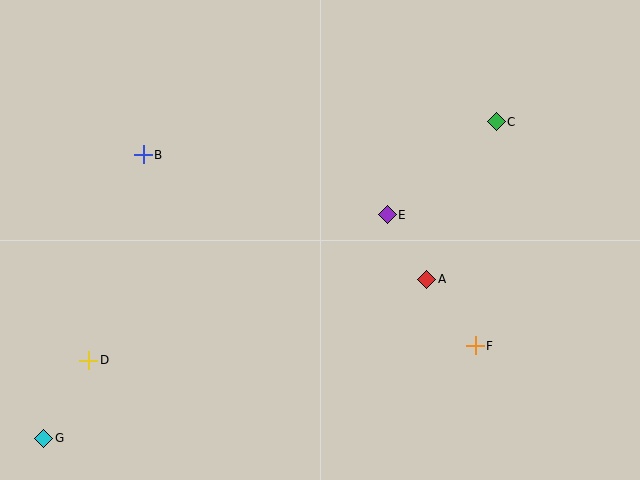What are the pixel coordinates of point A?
Point A is at (427, 279).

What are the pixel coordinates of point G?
Point G is at (44, 438).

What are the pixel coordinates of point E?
Point E is at (387, 215).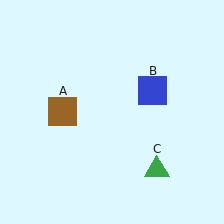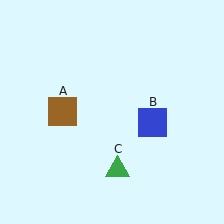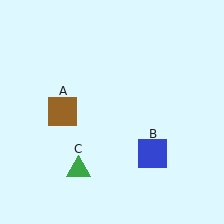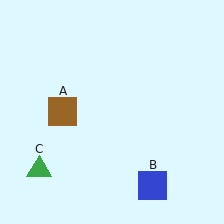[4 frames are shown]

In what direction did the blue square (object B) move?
The blue square (object B) moved down.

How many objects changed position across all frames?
2 objects changed position: blue square (object B), green triangle (object C).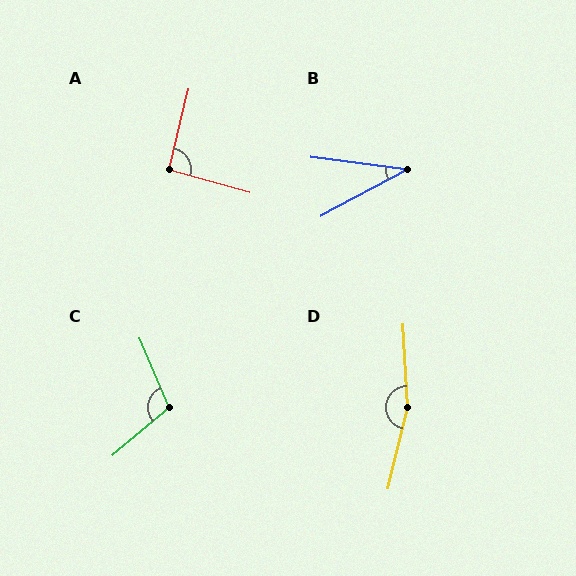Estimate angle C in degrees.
Approximately 107 degrees.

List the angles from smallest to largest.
B (36°), A (92°), C (107°), D (163°).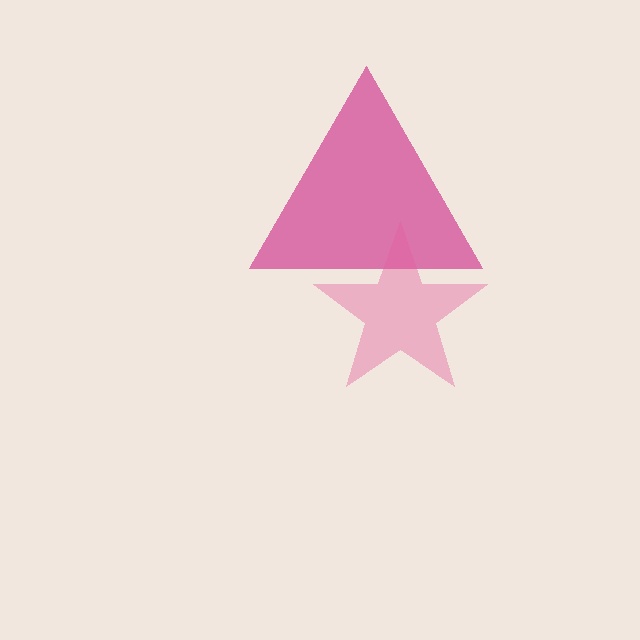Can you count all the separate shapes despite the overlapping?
Yes, there are 2 separate shapes.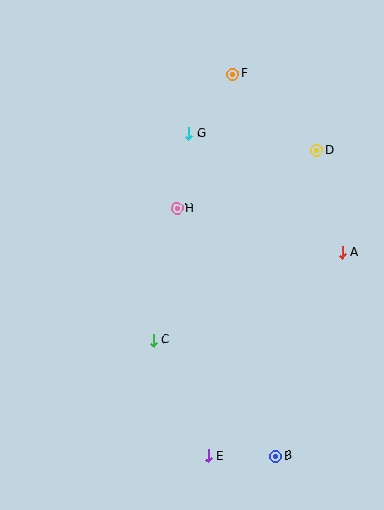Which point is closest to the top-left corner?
Point G is closest to the top-left corner.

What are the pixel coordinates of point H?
Point H is at (177, 209).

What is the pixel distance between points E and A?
The distance between E and A is 244 pixels.